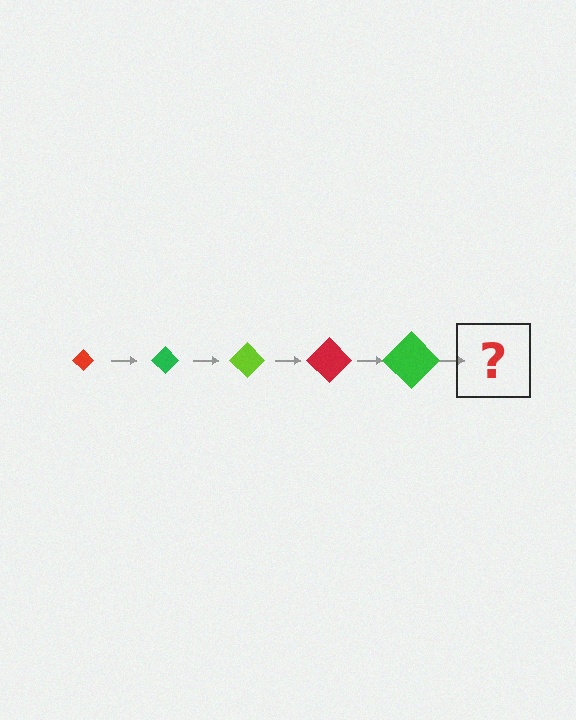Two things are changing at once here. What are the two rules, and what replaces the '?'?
The two rules are that the diamond grows larger each step and the color cycles through red, green, and lime. The '?' should be a lime diamond, larger than the previous one.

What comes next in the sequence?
The next element should be a lime diamond, larger than the previous one.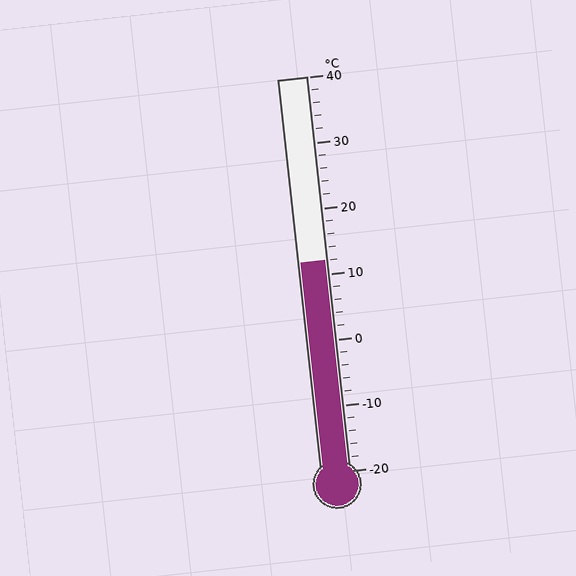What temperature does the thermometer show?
The thermometer shows approximately 12°C.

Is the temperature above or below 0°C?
The temperature is above 0°C.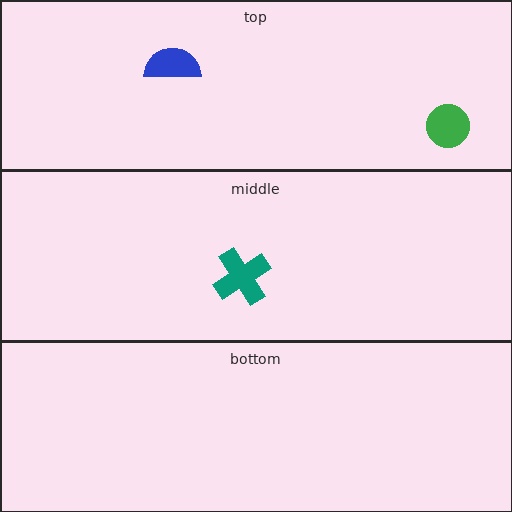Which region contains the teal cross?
The middle region.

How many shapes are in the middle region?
1.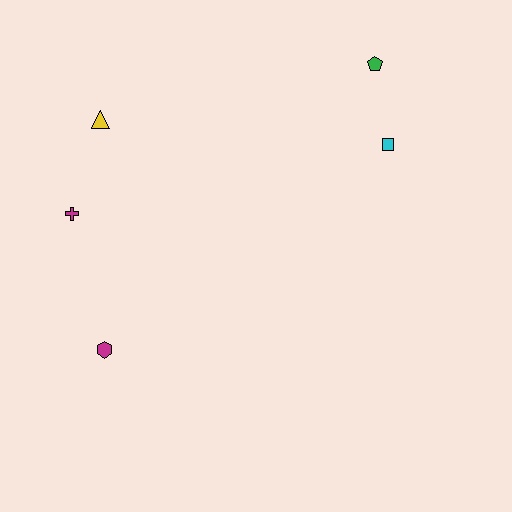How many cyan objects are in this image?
There is 1 cyan object.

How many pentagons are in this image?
There is 1 pentagon.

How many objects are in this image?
There are 5 objects.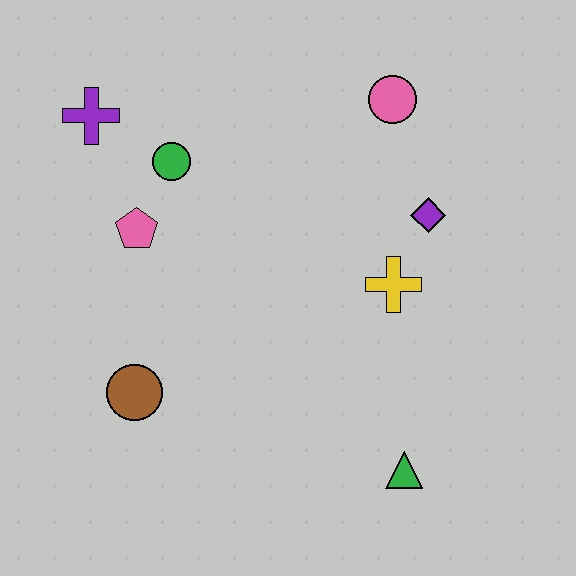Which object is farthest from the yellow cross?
The purple cross is farthest from the yellow cross.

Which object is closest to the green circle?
The pink pentagon is closest to the green circle.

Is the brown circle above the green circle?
No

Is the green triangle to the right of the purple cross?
Yes